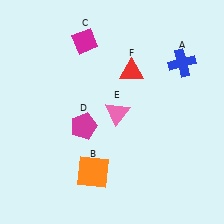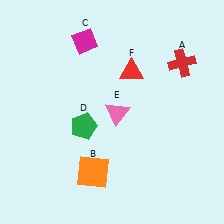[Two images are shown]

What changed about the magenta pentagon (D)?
In Image 1, D is magenta. In Image 2, it changed to green.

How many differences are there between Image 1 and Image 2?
There are 2 differences between the two images.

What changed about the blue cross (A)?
In Image 1, A is blue. In Image 2, it changed to red.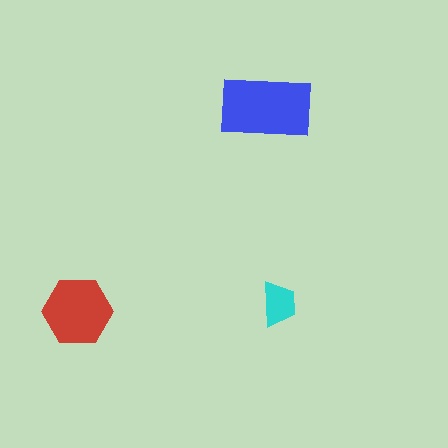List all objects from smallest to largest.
The cyan trapezoid, the red hexagon, the blue rectangle.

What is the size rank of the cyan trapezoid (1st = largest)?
3rd.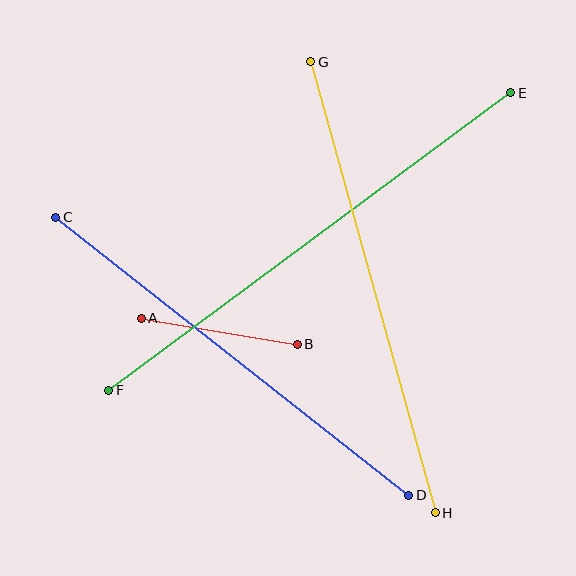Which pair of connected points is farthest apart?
Points E and F are farthest apart.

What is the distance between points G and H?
The distance is approximately 468 pixels.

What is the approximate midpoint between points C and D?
The midpoint is at approximately (232, 356) pixels.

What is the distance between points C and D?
The distance is approximately 449 pixels.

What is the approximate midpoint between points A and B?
The midpoint is at approximately (219, 331) pixels.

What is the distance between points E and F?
The distance is approximately 500 pixels.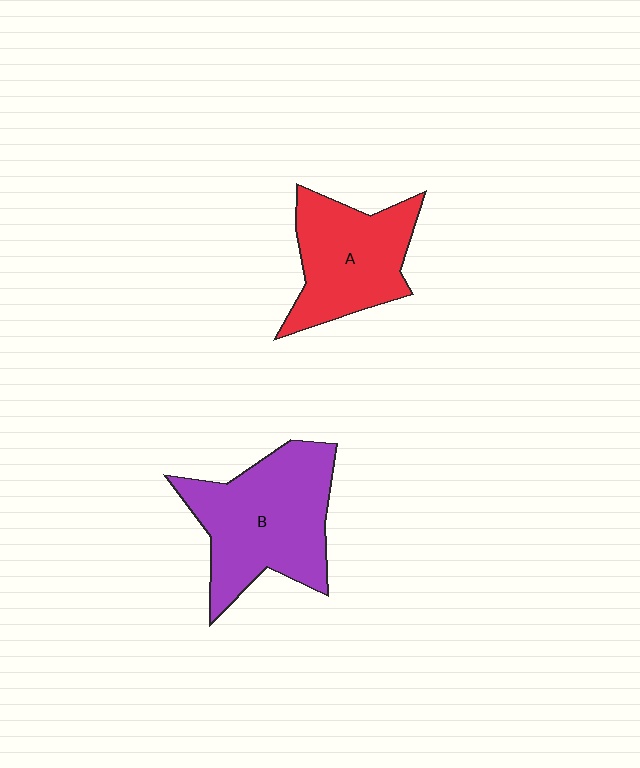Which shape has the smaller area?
Shape A (red).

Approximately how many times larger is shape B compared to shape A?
Approximately 1.3 times.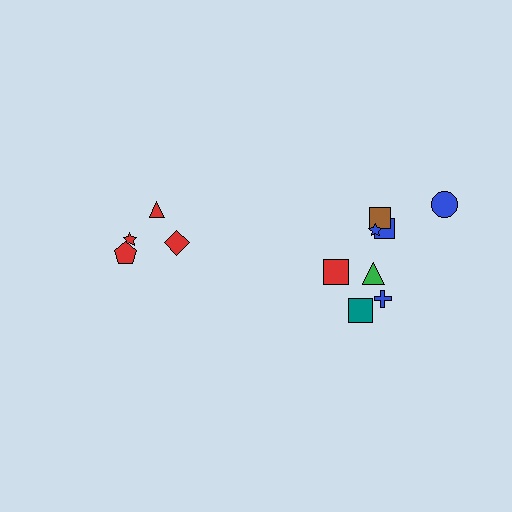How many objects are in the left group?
There are 4 objects.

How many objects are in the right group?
There are 8 objects.